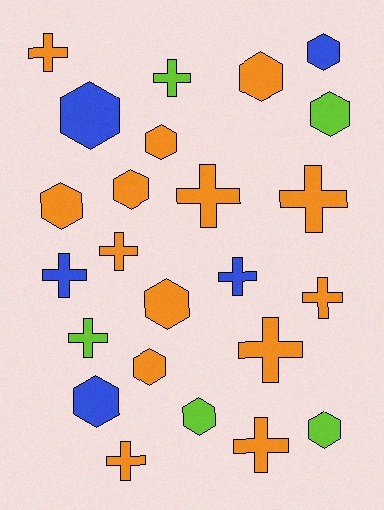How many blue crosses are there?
There are 2 blue crosses.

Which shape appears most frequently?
Cross, with 12 objects.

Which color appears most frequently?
Orange, with 14 objects.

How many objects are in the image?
There are 24 objects.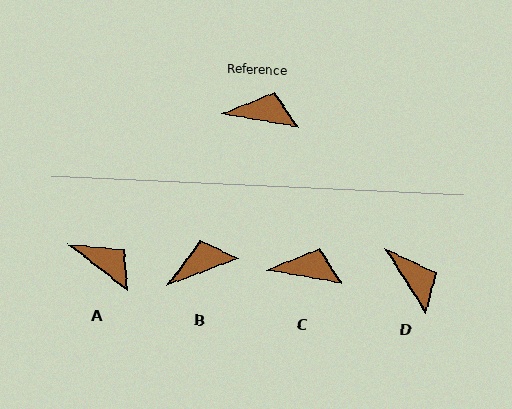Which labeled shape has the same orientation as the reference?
C.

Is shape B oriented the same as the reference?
No, it is off by about 31 degrees.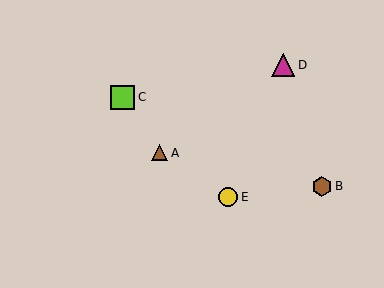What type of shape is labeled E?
Shape E is a yellow circle.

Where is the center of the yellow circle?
The center of the yellow circle is at (228, 197).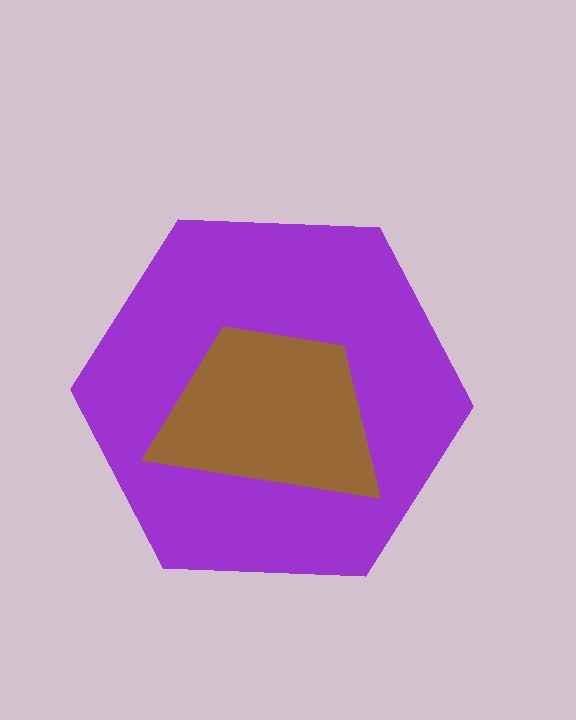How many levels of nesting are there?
2.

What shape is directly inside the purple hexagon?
The brown trapezoid.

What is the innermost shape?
The brown trapezoid.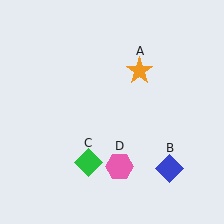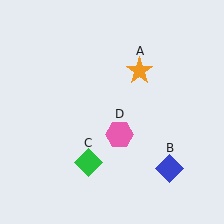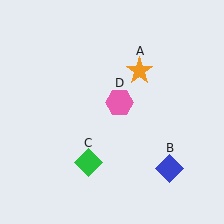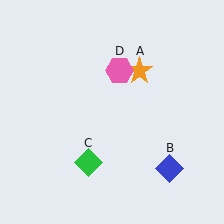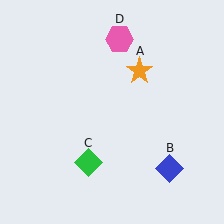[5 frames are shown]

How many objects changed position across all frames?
1 object changed position: pink hexagon (object D).